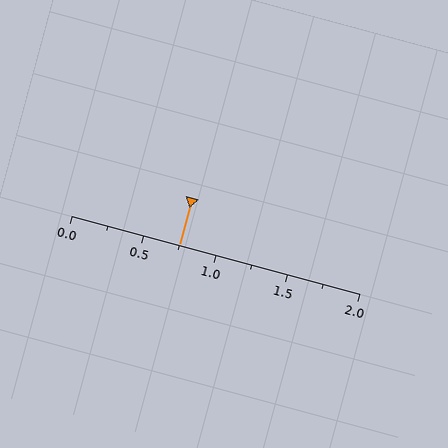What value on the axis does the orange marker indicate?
The marker indicates approximately 0.75.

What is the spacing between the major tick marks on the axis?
The major ticks are spaced 0.5 apart.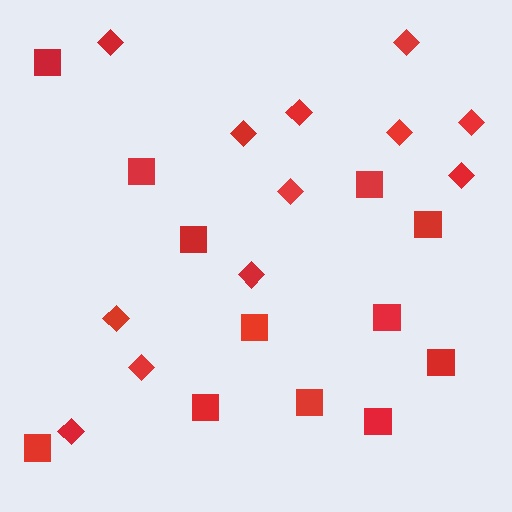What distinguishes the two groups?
There are 2 groups: one group of squares (12) and one group of diamonds (12).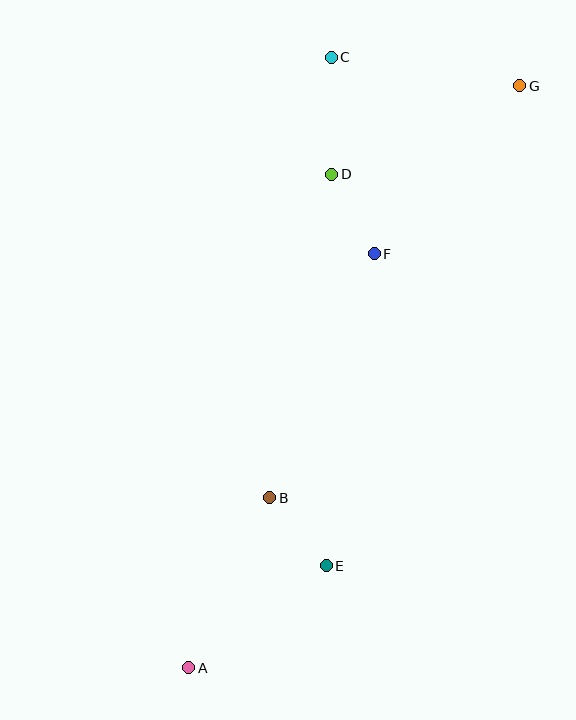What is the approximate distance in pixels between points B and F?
The distance between B and F is approximately 265 pixels.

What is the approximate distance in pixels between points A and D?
The distance between A and D is approximately 514 pixels.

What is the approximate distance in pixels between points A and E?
The distance between A and E is approximately 171 pixels.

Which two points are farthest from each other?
Points A and G are farthest from each other.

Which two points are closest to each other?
Points B and E are closest to each other.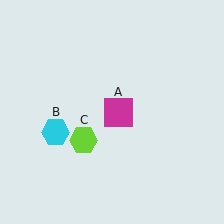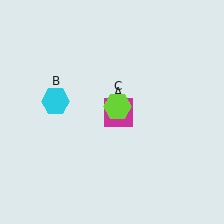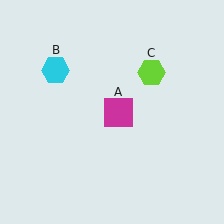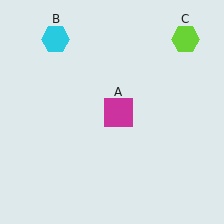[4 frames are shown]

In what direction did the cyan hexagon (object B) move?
The cyan hexagon (object B) moved up.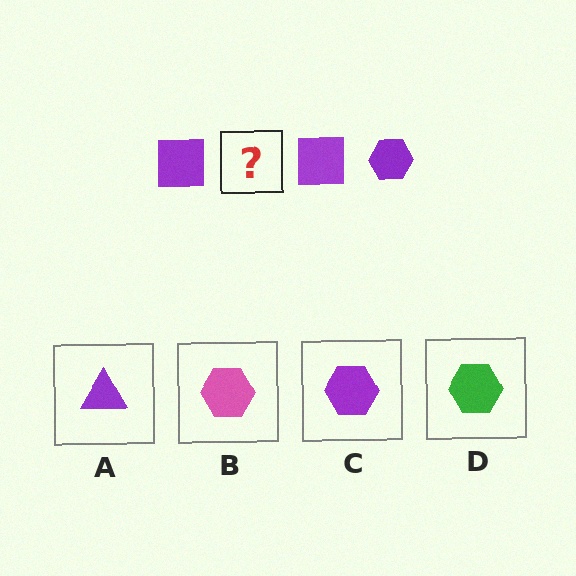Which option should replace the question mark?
Option C.